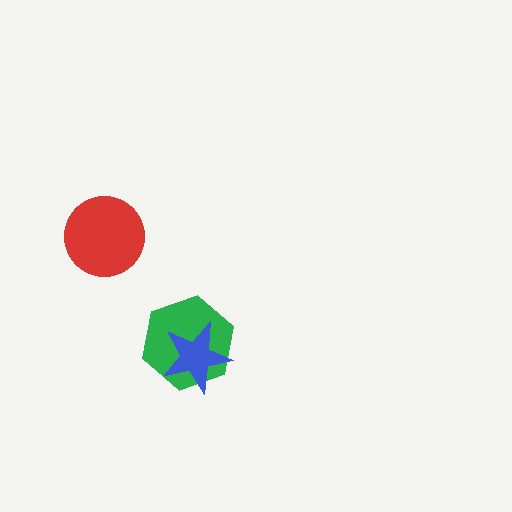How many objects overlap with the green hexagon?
1 object overlaps with the green hexagon.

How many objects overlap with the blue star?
1 object overlaps with the blue star.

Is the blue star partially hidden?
No, no other shape covers it.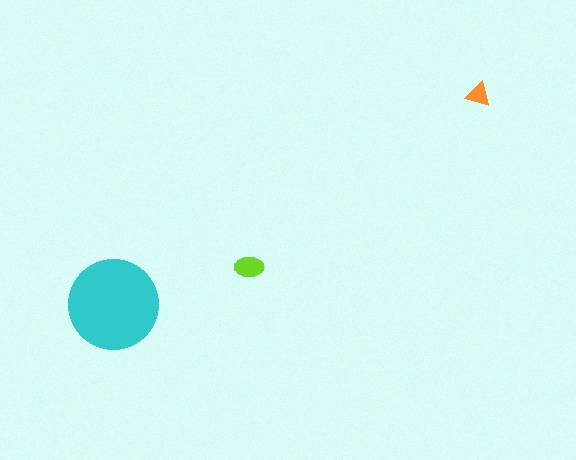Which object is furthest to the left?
The cyan circle is leftmost.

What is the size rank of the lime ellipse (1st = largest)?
2nd.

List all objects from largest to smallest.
The cyan circle, the lime ellipse, the orange triangle.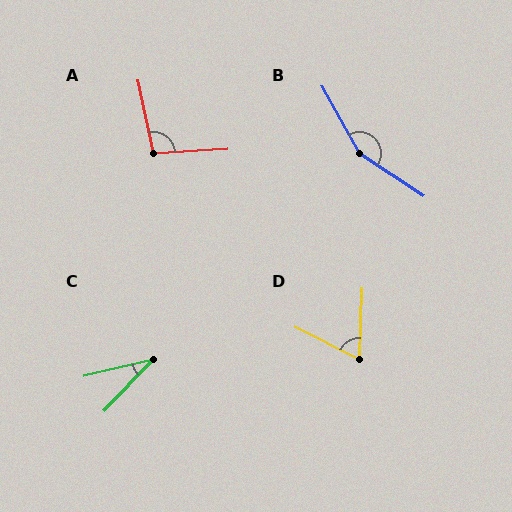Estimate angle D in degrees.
Approximately 65 degrees.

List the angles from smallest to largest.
C (33°), D (65°), A (99°), B (152°).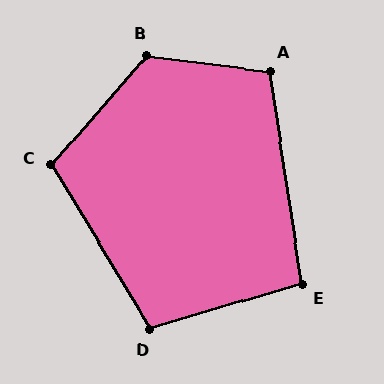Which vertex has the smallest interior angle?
E, at approximately 98 degrees.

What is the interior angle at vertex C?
Approximately 108 degrees (obtuse).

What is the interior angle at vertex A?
Approximately 106 degrees (obtuse).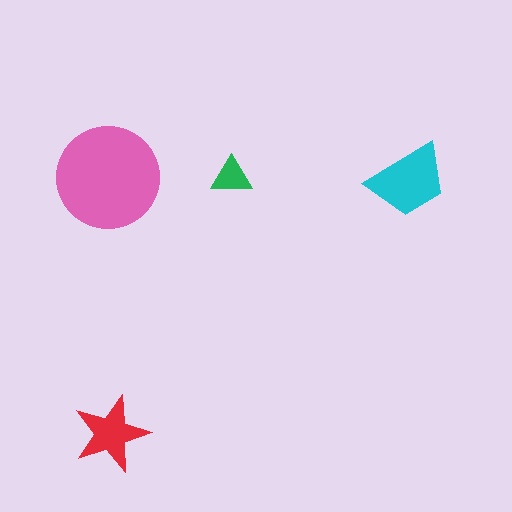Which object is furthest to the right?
The cyan trapezoid is rightmost.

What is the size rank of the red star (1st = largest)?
3rd.